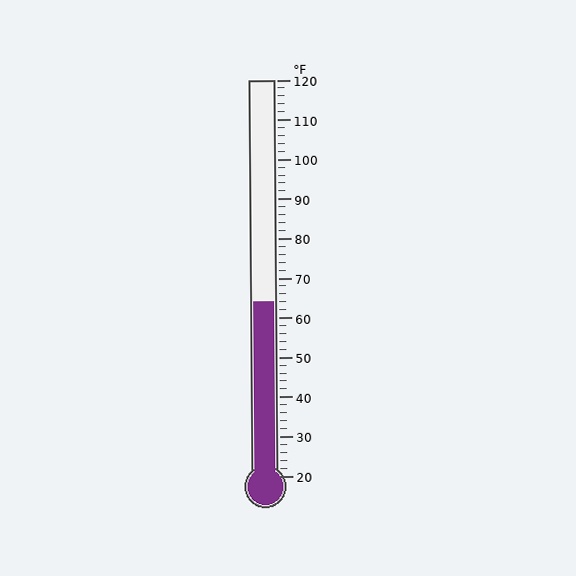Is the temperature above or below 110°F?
The temperature is below 110°F.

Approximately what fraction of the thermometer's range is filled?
The thermometer is filled to approximately 45% of its range.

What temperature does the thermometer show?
The thermometer shows approximately 64°F.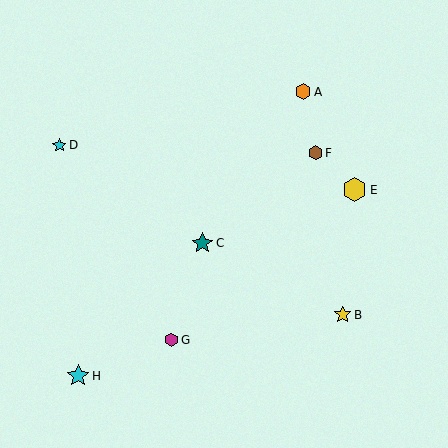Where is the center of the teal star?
The center of the teal star is at (202, 243).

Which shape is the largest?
The yellow hexagon (labeled E) is the largest.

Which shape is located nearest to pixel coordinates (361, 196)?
The yellow hexagon (labeled E) at (355, 190) is nearest to that location.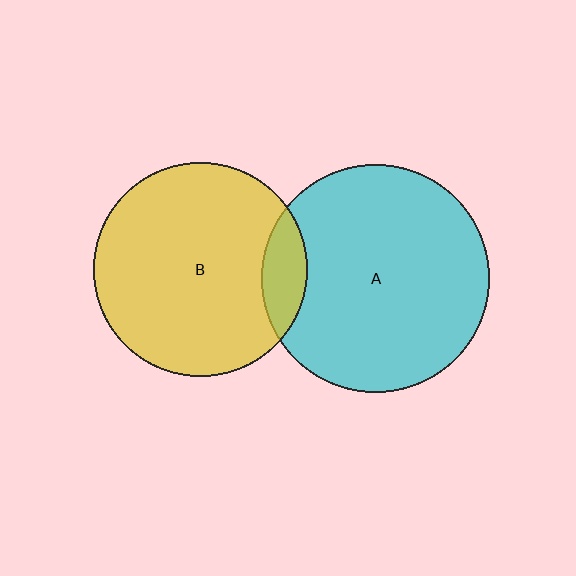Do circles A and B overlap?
Yes.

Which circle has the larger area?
Circle A (cyan).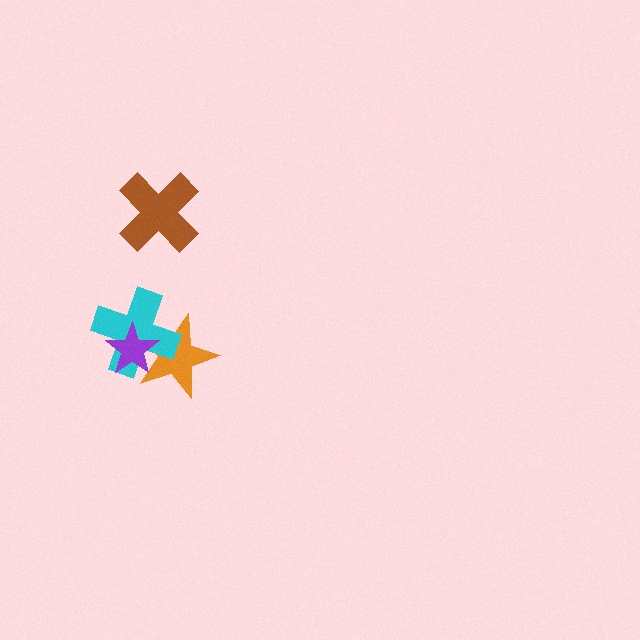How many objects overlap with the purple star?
2 objects overlap with the purple star.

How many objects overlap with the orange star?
2 objects overlap with the orange star.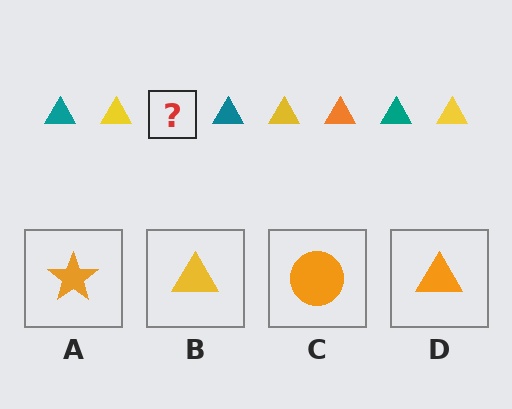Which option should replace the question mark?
Option D.